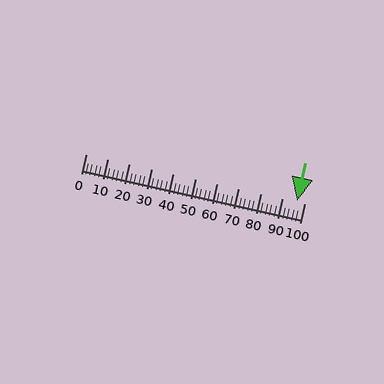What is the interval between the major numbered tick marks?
The major tick marks are spaced 10 units apart.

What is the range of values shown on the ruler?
The ruler shows values from 0 to 100.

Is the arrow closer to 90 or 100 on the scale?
The arrow is closer to 100.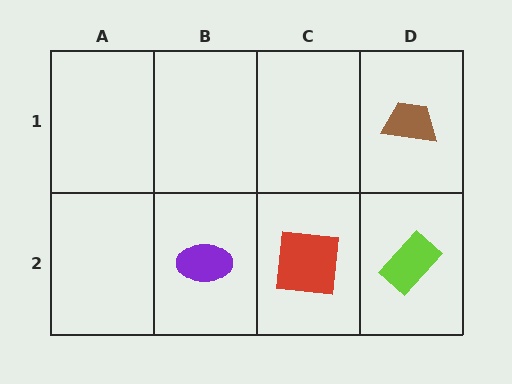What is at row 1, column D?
A brown trapezoid.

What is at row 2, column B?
A purple ellipse.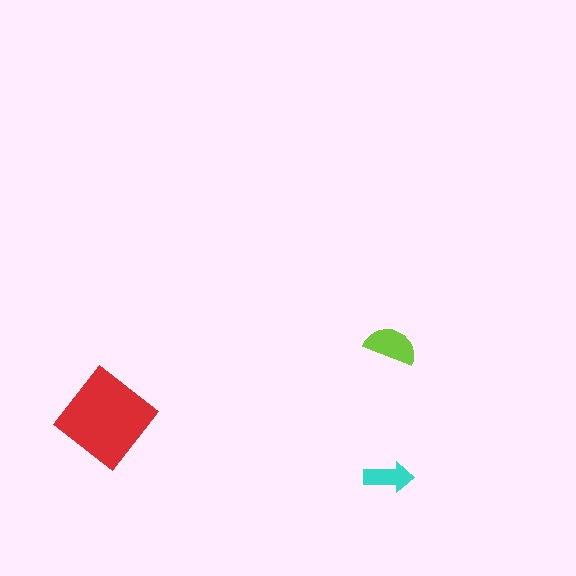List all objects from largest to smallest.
The red diamond, the lime semicircle, the cyan arrow.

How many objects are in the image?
There are 3 objects in the image.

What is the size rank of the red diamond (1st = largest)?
1st.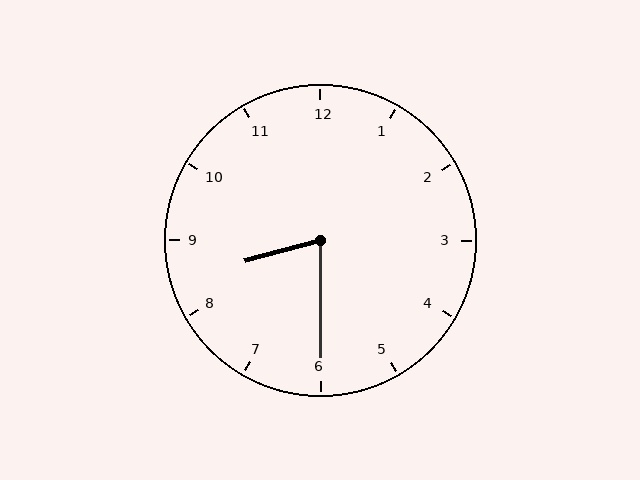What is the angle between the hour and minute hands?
Approximately 75 degrees.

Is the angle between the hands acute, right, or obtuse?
It is acute.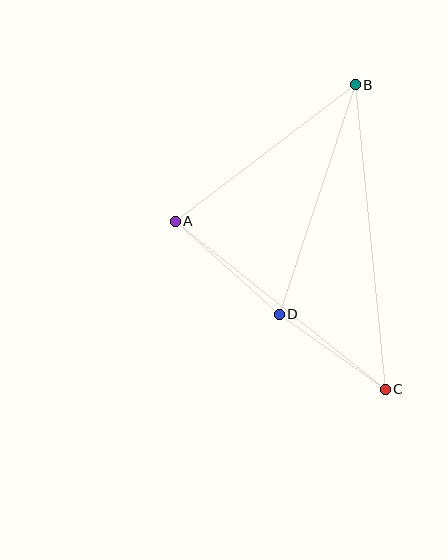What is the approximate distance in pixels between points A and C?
The distance between A and C is approximately 269 pixels.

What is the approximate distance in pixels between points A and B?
The distance between A and B is approximately 226 pixels.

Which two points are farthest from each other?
Points B and C are farthest from each other.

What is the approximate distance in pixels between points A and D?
The distance between A and D is approximately 139 pixels.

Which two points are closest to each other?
Points C and D are closest to each other.